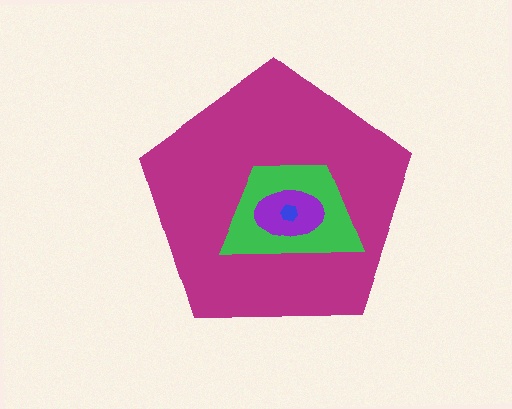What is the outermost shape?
The magenta pentagon.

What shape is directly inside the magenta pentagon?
The green trapezoid.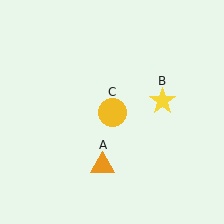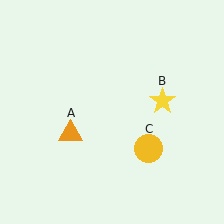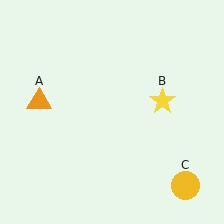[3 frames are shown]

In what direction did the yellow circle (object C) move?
The yellow circle (object C) moved down and to the right.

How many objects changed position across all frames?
2 objects changed position: orange triangle (object A), yellow circle (object C).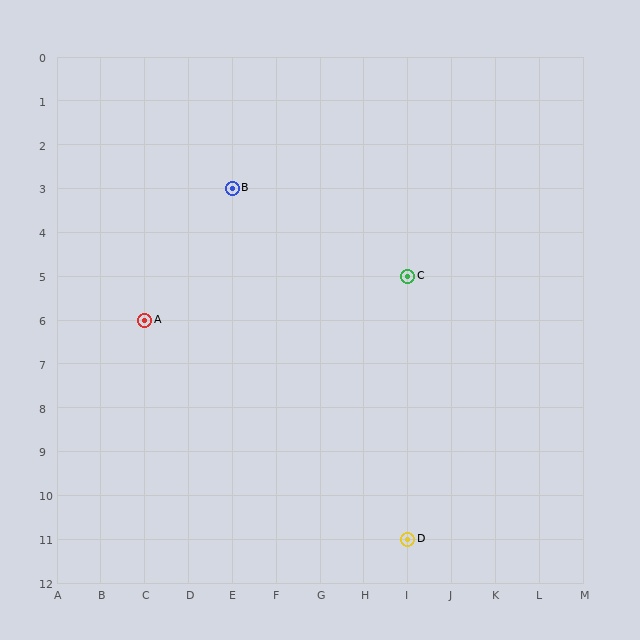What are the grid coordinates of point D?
Point D is at grid coordinates (I, 11).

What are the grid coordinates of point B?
Point B is at grid coordinates (E, 3).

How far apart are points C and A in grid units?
Points C and A are 6 columns and 1 row apart (about 6.1 grid units diagonally).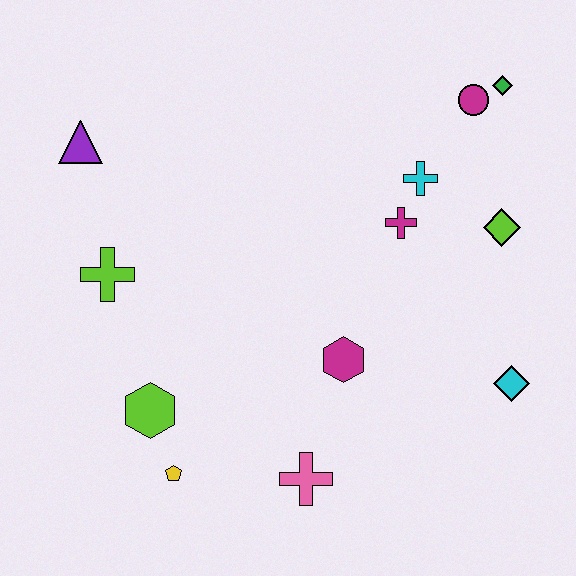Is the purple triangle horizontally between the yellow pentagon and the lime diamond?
No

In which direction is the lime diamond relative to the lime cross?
The lime diamond is to the right of the lime cross.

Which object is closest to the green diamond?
The magenta circle is closest to the green diamond.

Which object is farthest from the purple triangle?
The cyan diamond is farthest from the purple triangle.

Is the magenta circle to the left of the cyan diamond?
Yes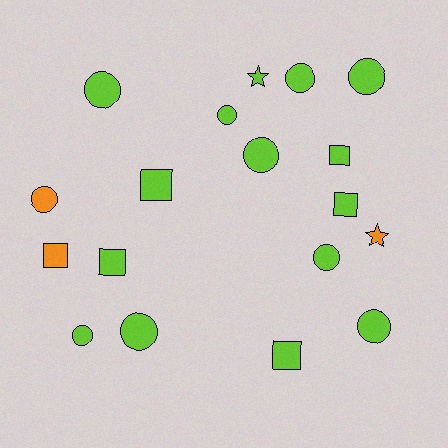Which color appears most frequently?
Lime, with 15 objects.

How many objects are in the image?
There are 18 objects.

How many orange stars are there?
There is 1 orange star.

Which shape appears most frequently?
Circle, with 10 objects.